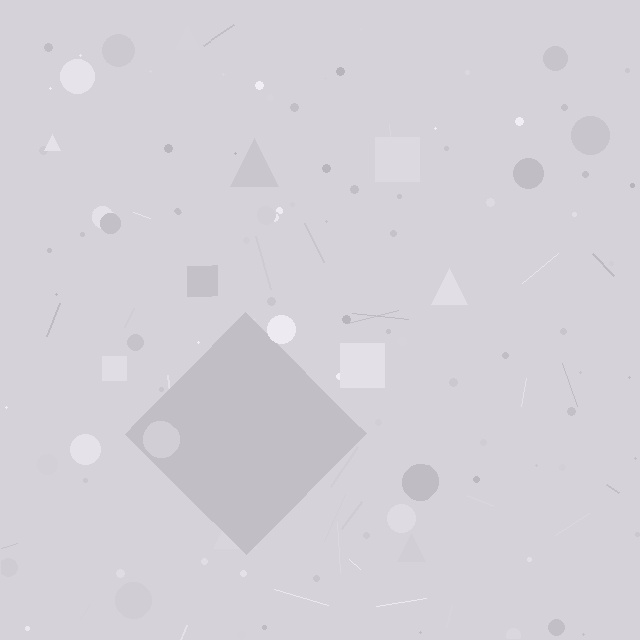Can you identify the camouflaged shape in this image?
The camouflaged shape is a diamond.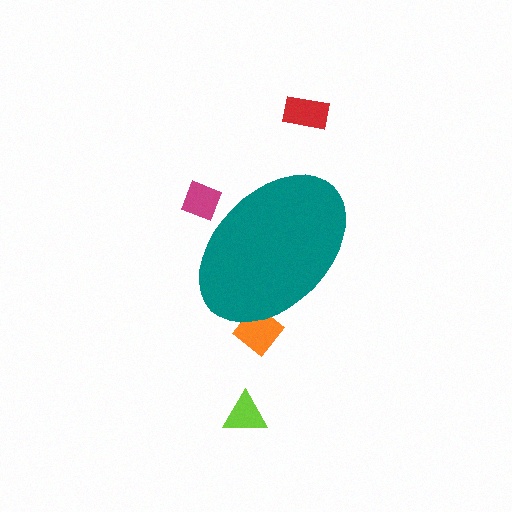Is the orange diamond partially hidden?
Yes, the orange diamond is partially hidden behind the teal ellipse.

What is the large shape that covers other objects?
A teal ellipse.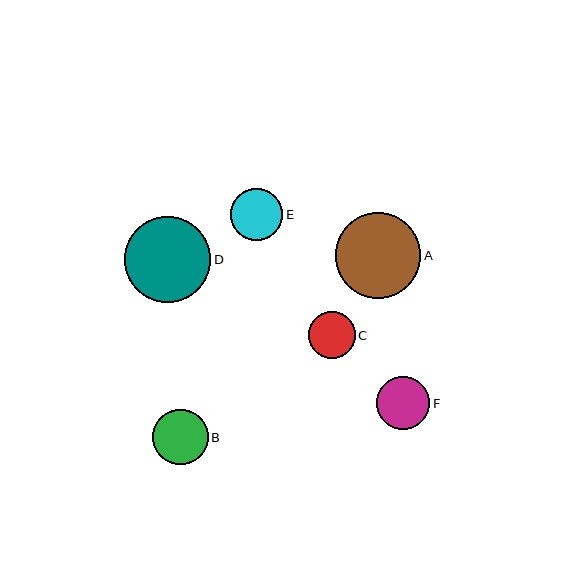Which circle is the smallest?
Circle C is the smallest with a size of approximately 47 pixels.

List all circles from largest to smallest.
From largest to smallest: D, A, B, F, E, C.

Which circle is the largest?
Circle D is the largest with a size of approximately 86 pixels.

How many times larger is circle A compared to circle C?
Circle A is approximately 1.8 times the size of circle C.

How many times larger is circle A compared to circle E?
Circle A is approximately 1.6 times the size of circle E.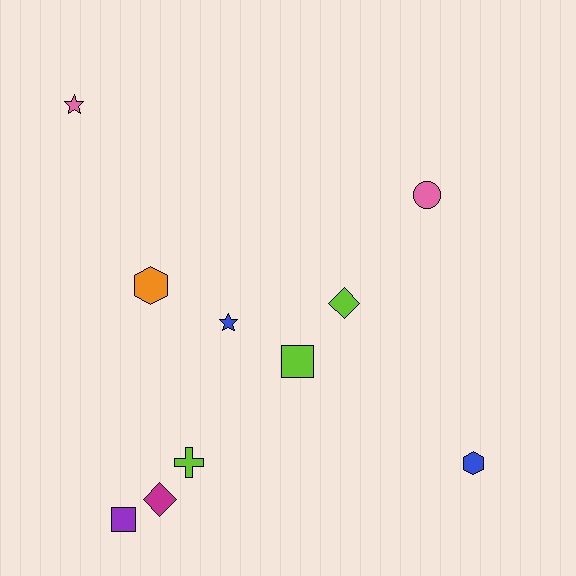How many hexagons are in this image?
There are 2 hexagons.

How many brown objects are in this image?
There are no brown objects.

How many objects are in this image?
There are 10 objects.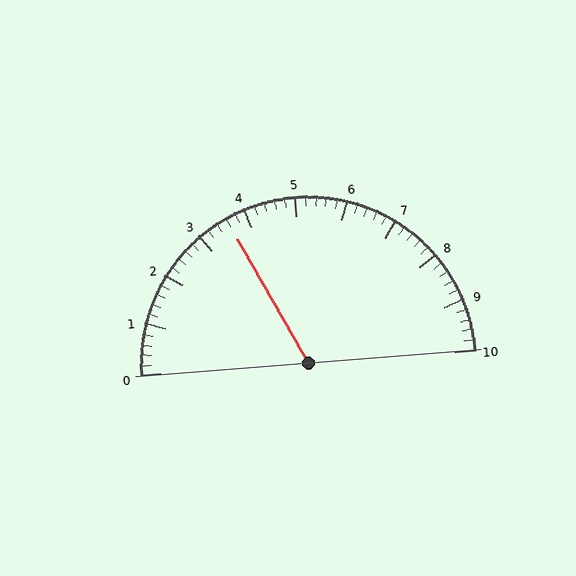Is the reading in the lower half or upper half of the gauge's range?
The reading is in the lower half of the range (0 to 10).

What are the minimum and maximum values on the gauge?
The gauge ranges from 0 to 10.